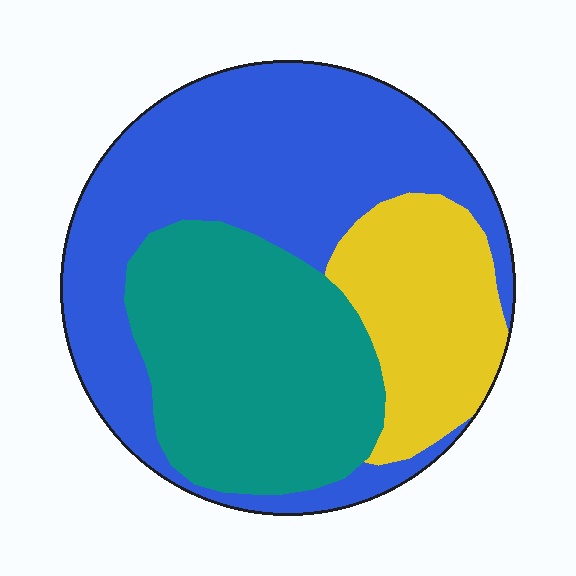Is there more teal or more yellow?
Teal.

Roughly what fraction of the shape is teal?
Teal covers about 35% of the shape.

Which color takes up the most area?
Blue, at roughly 45%.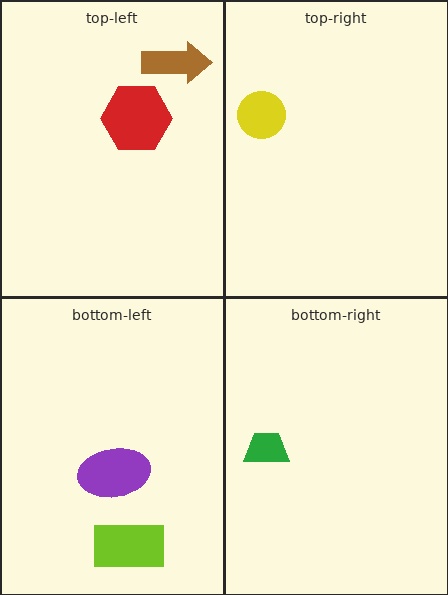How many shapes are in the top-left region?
2.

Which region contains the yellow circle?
The top-right region.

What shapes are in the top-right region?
The yellow circle.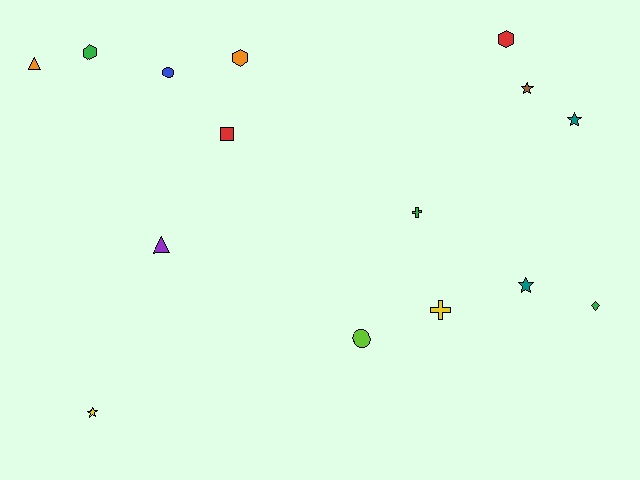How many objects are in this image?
There are 15 objects.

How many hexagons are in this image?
There are 3 hexagons.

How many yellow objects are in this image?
There are 2 yellow objects.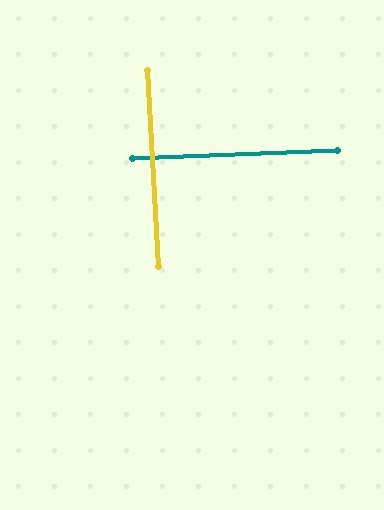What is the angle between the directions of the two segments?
Approximately 89 degrees.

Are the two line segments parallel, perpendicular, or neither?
Perpendicular — they meet at approximately 89°.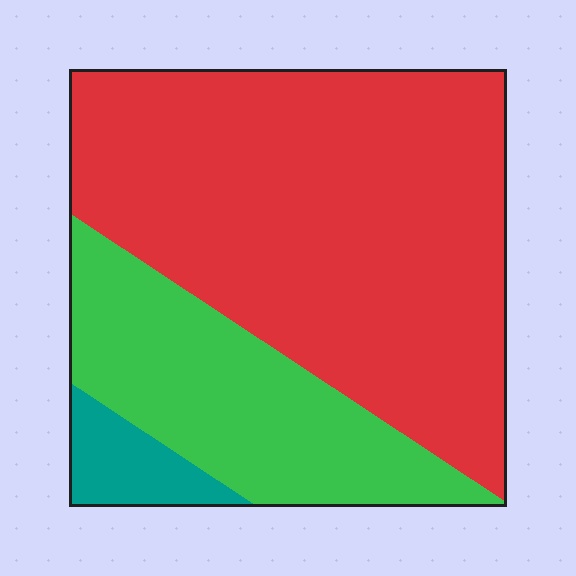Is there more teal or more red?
Red.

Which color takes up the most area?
Red, at roughly 65%.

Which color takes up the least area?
Teal, at roughly 5%.